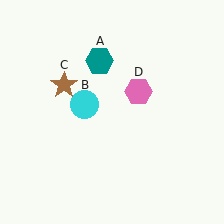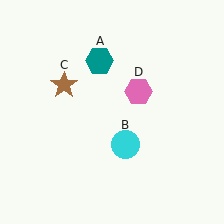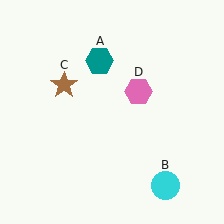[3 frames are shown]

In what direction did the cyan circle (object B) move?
The cyan circle (object B) moved down and to the right.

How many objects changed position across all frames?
1 object changed position: cyan circle (object B).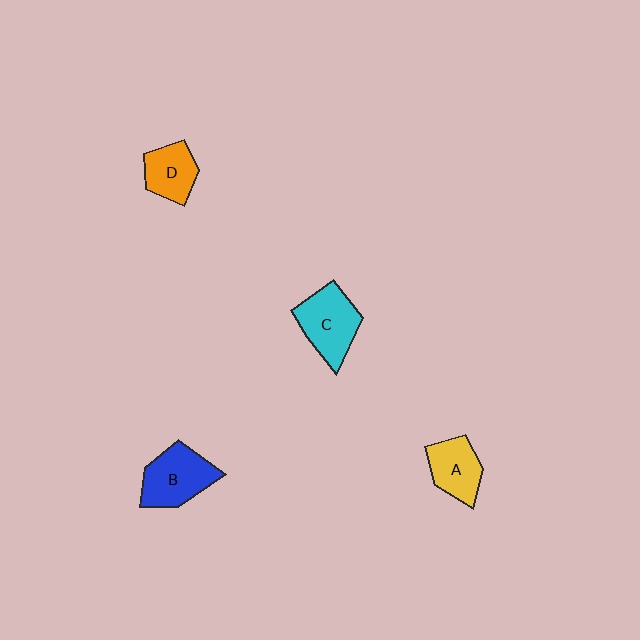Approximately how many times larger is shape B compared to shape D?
Approximately 1.4 times.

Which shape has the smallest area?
Shape D (orange).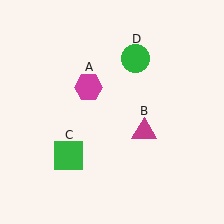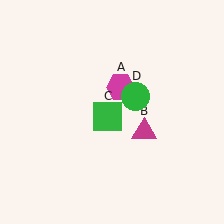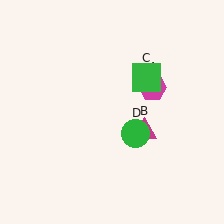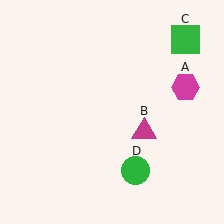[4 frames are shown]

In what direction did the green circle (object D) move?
The green circle (object D) moved down.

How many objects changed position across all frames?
3 objects changed position: magenta hexagon (object A), green square (object C), green circle (object D).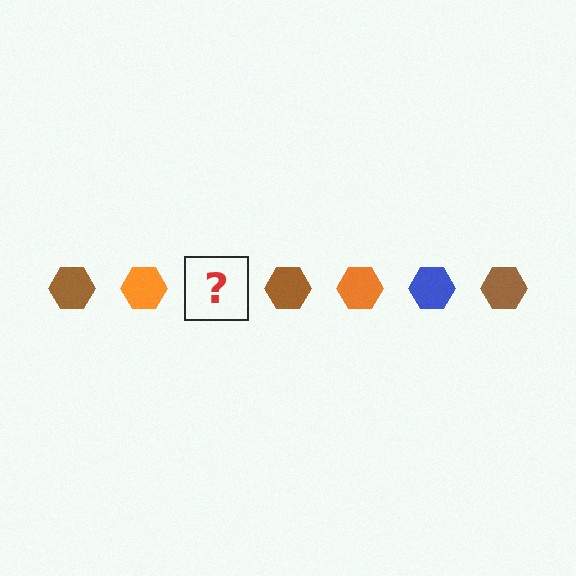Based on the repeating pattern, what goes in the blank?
The blank should be a blue hexagon.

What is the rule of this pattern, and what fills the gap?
The rule is that the pattern cycles through brown, orange, blue hexagons. The gap should be filled with a blue hexagon.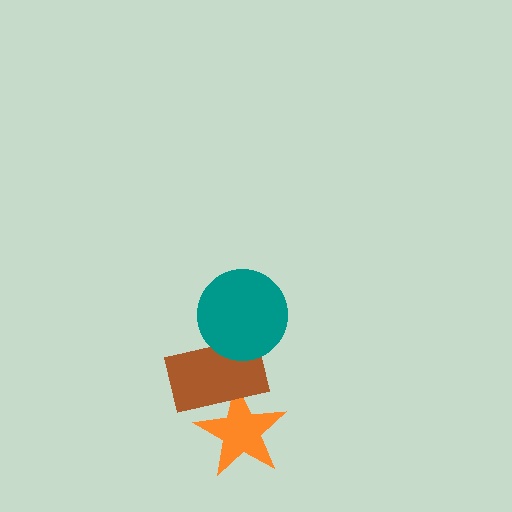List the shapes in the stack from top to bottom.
From top to bottom: the teal circle, the brown rectangle, the orange star.